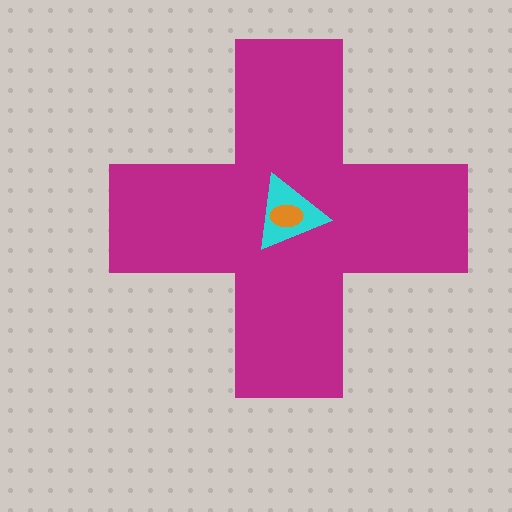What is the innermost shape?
The orange ellipse.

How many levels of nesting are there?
3.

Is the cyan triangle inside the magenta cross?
Yes.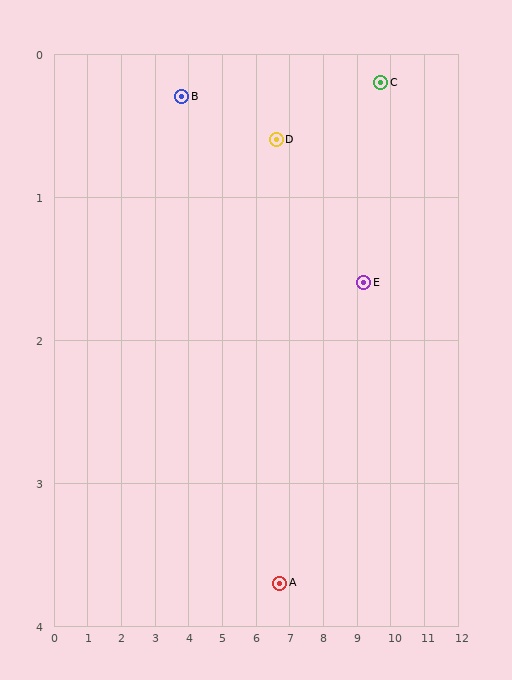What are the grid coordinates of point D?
Point D is at approximately (6.6, 0.6).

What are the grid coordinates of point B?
Point B is at approximately (3.8, 0.3).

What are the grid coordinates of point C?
Point C is at approximately (9.7, 0.2).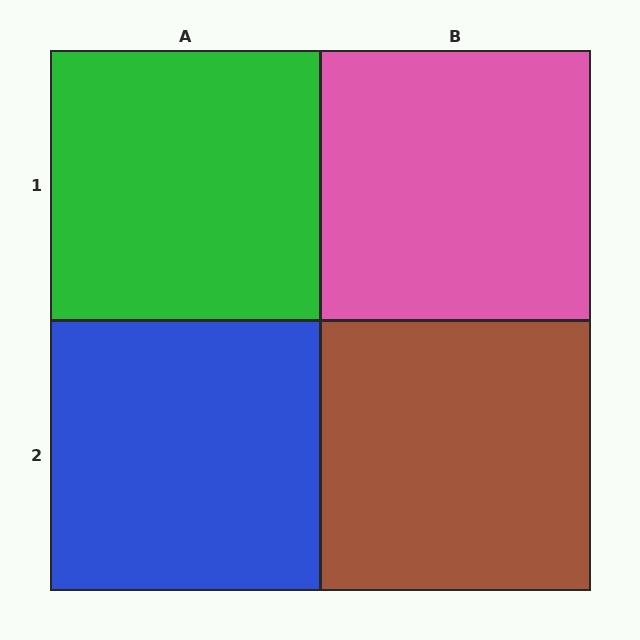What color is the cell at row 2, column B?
Brown.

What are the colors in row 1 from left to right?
Green, pink.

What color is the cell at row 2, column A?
Blue.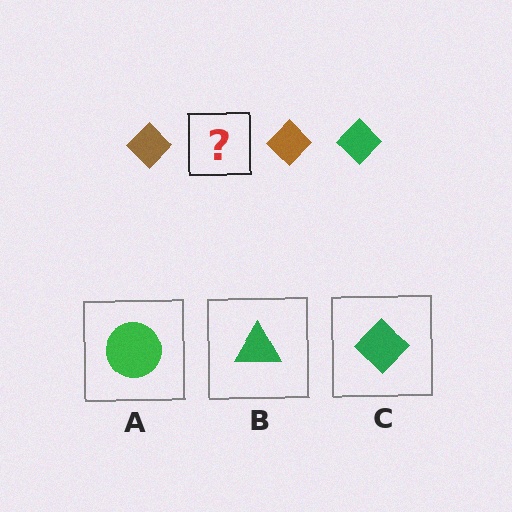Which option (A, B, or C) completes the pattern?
C.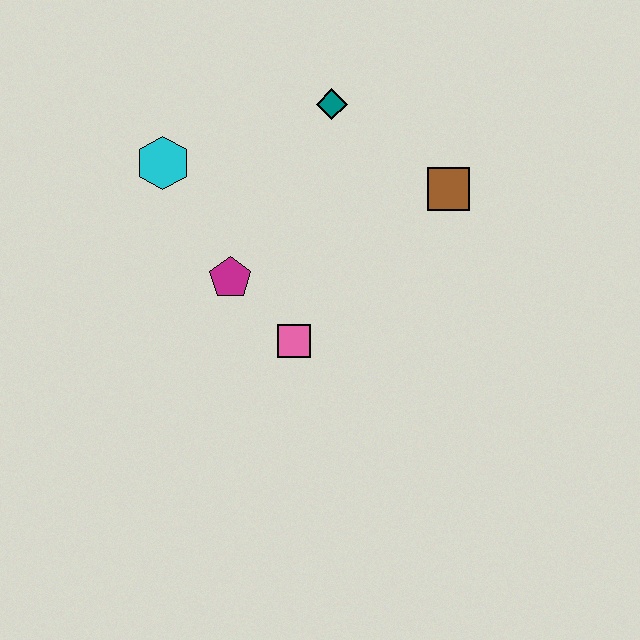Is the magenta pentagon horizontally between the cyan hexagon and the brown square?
Yes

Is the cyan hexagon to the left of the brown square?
Yes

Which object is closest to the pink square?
The magenta pentagon is closest to the pink square.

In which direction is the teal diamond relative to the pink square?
The teal diamond is above the pink square.